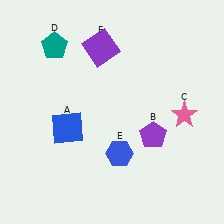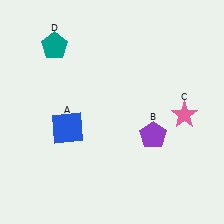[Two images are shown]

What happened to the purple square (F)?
The purple square (F) was removed in Image 2. It was in the top-left area of Image 1.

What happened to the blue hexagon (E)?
The blue hexagon (E) was removed in Image 2. It was in the bottom-right area of Image 1.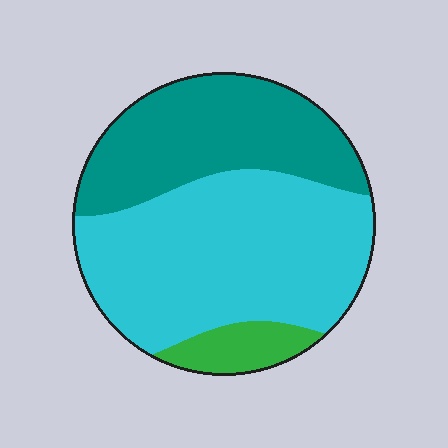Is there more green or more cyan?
Cyan.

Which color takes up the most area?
Cyan, at roughly 55%.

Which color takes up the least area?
Green, at roughly 10%.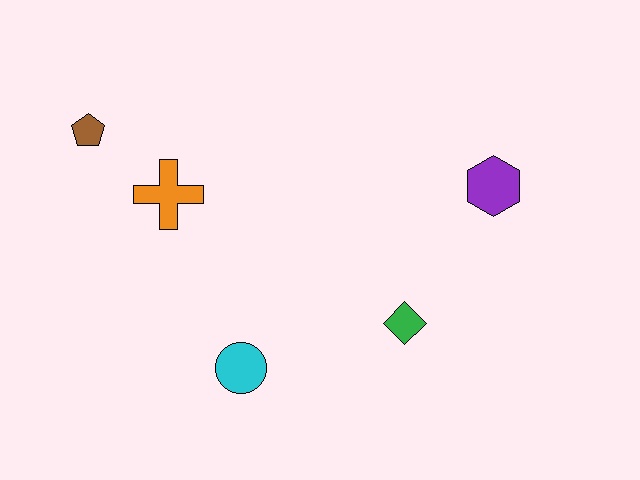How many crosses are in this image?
There is 1 cross.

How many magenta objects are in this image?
There are no magenta objects.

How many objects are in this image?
There are 5 objects.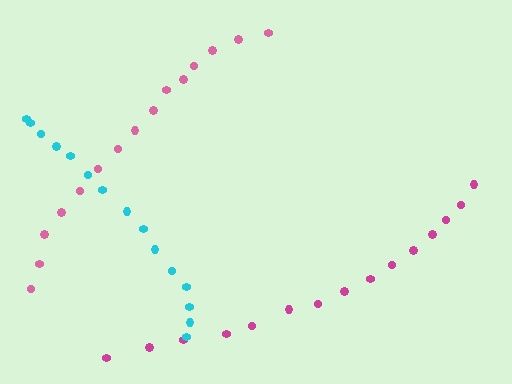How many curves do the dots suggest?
There are 3 distinct paths.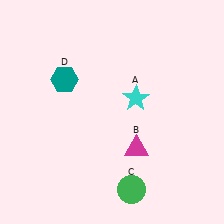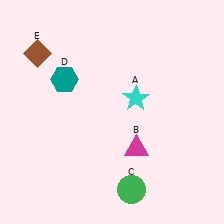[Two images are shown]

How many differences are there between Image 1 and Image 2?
There is 1 difference between the two images.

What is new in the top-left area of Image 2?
A brown diamond (E) was added in the top-left area of Image 2.